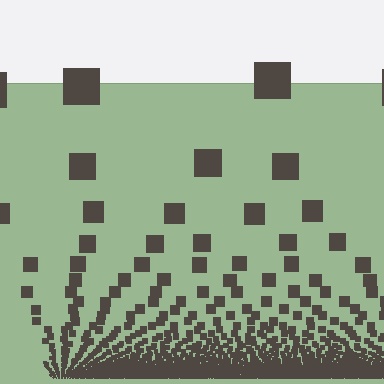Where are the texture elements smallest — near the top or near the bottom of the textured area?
Near the bottom.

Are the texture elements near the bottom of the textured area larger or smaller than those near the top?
Smaller. The gradient is inverted — elements near the bottom are smaller and denser.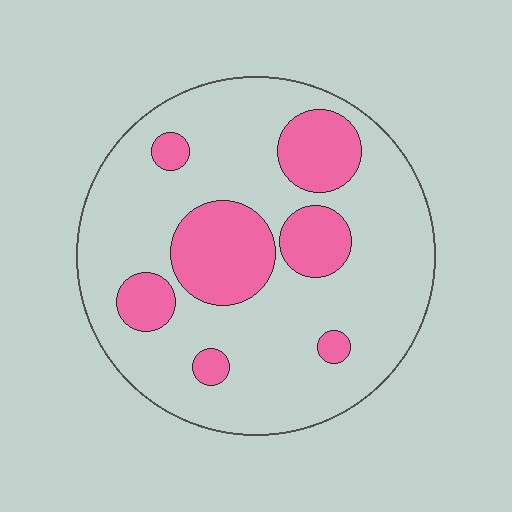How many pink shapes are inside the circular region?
7.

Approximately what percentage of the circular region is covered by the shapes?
Approximately 25%.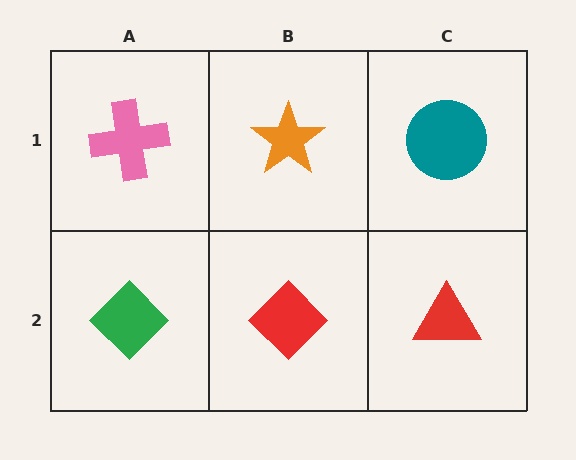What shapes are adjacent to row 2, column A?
A pink cross (row 1, column A), a red diamond (row 2, column B).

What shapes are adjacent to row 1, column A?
A green diamond (row 2, column A), an orange star (row 1, column B).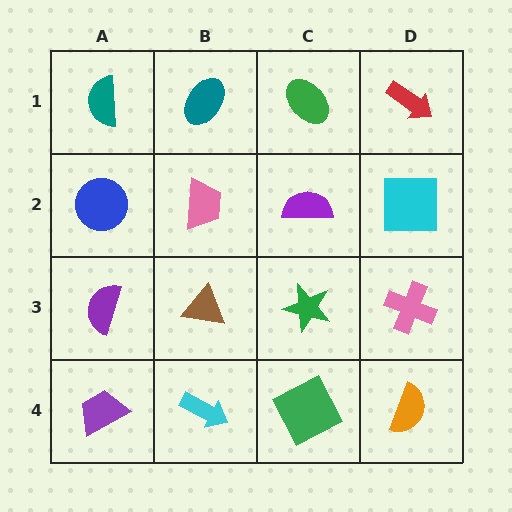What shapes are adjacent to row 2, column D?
A red arrow (row 1, column D), a pink cross (row 3, column D), a purple semicircle (row 2, column C).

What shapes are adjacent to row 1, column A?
A blue circle (row 2, column A), a teal ellipse (row 1, column B).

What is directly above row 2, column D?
A red arrow.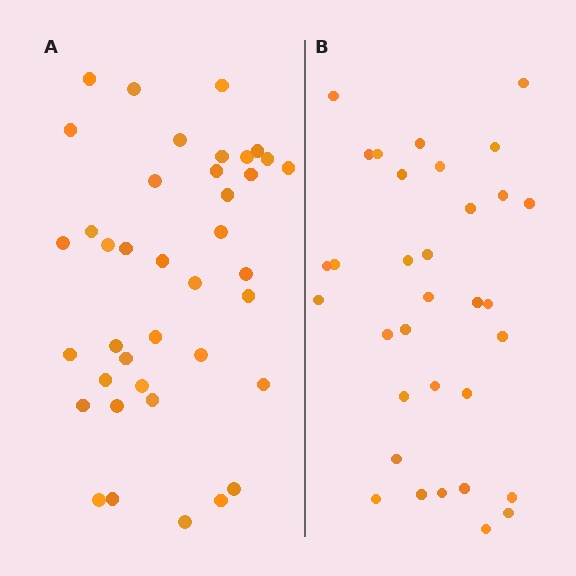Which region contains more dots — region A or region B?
Region A (the left region) has more dots.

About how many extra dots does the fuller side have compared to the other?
Region A has about 6 more dots than region B.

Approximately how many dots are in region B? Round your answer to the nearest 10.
About 30 dots. (The exact count is 33, which rounds to 30.)